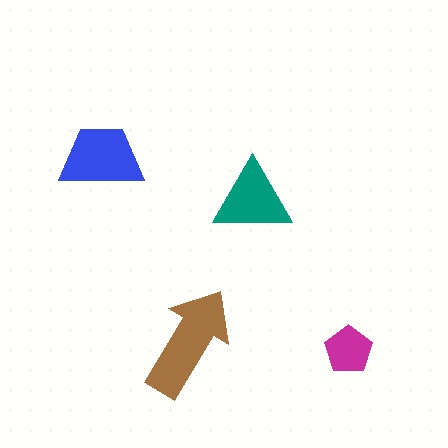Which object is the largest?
The brown arrow.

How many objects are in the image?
There are 4 objects in the image.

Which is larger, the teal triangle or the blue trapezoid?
The blue trapezoid.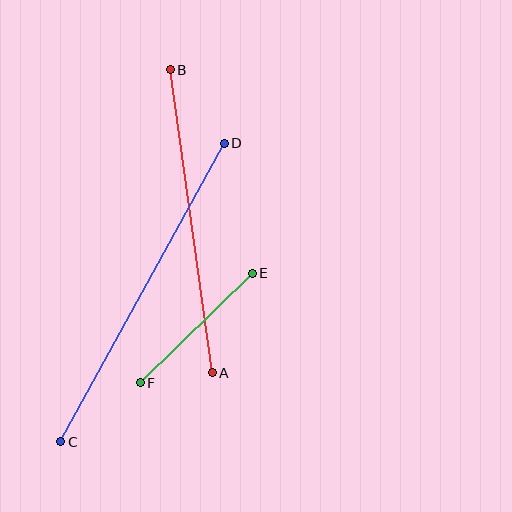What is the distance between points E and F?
The distance is approximately 157 pixels.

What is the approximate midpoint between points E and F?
The midpoint is at approximately (196, 328) pixels.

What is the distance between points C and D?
The distance is approximately 340 pixels.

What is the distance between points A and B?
The distance is approximately 306 pixels.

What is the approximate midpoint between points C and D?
The midpoint is at approximately (143, 292) pixels.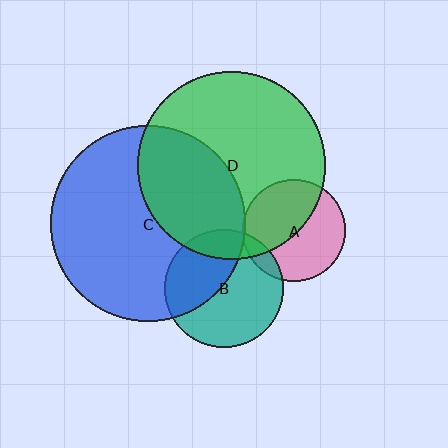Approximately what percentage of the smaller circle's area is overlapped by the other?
Approximately 5%.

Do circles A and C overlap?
Yes.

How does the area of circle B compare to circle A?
Approximately 1.3 times.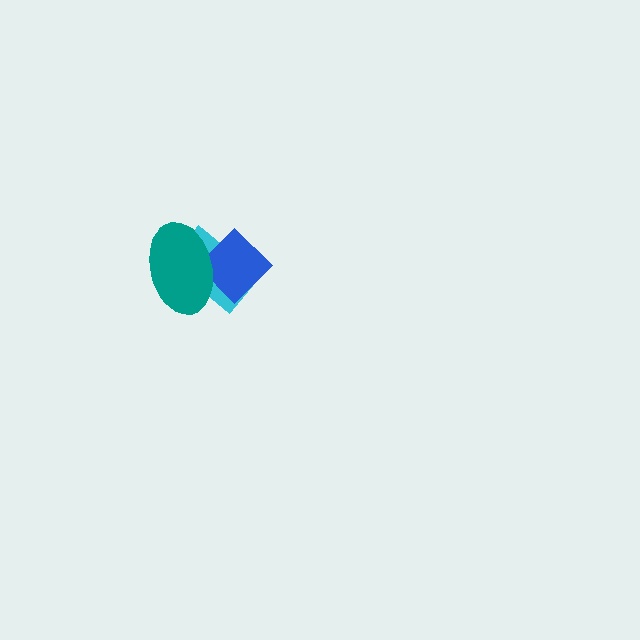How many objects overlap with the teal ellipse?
2 objects overlap with the teal ellipse.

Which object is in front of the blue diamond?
The teal ellipse is in front of the blue diamond.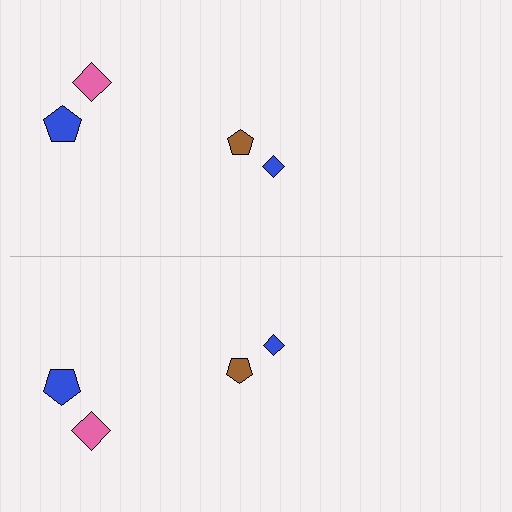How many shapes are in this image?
There are 8 shapes in this image.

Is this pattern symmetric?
Yes, this pattern has bilateral (reflection) symmetry.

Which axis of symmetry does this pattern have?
The pattern has a horizontal axis of symmetry running through the center of the image.